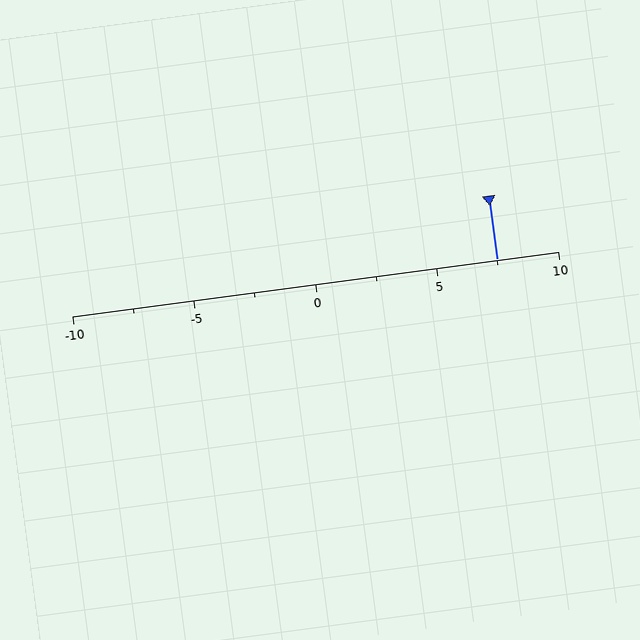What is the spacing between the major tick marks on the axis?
The major ticks are spaced 5 apart.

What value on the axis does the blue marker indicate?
The marker indicates approximately 7.5.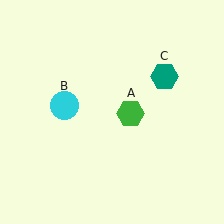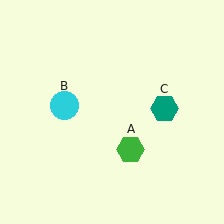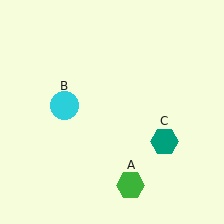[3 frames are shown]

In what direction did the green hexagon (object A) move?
The green hexagon (object A) moved down.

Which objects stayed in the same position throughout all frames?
Cyan circle (object B) remained stationary.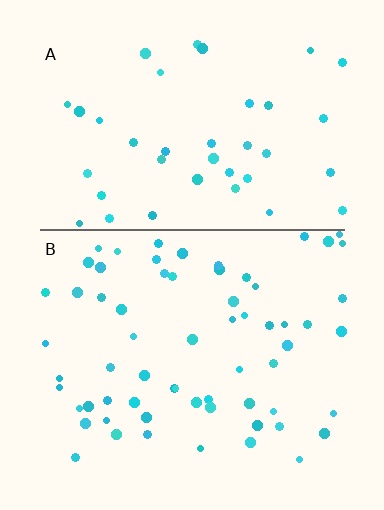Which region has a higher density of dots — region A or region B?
B (the bottom).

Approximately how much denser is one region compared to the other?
Approximately 1.6× — region B over region A.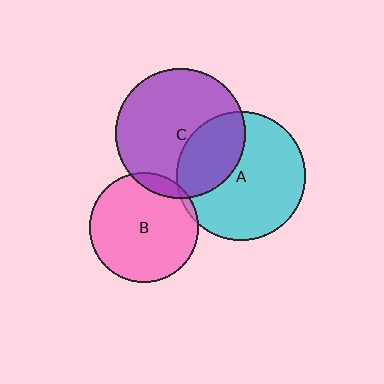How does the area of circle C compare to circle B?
Approximately 1.4 times.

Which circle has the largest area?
Circle C (purple).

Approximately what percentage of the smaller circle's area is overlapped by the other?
Approximately 10%.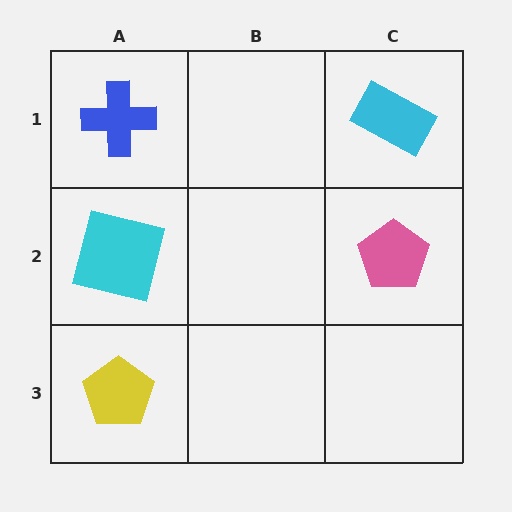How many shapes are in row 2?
2 shapes.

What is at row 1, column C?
A cyan rectangle.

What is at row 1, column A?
A blue cross.